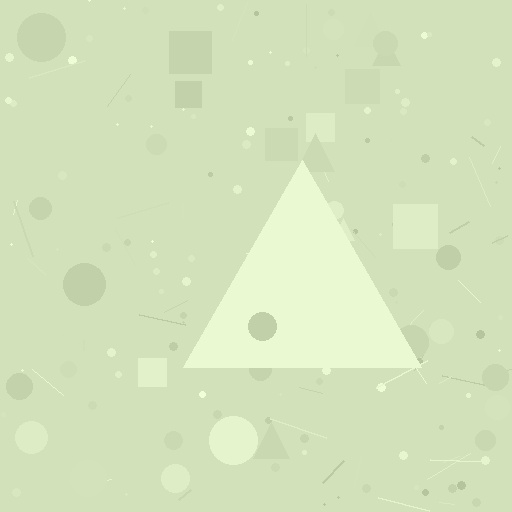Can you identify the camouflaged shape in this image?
The camouflaged shape is a triangle.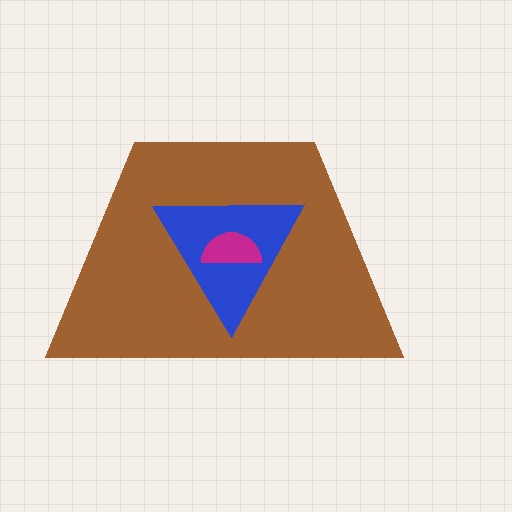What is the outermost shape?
The brown trapezoid.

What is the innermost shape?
The magenta semicircle.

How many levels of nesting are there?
3.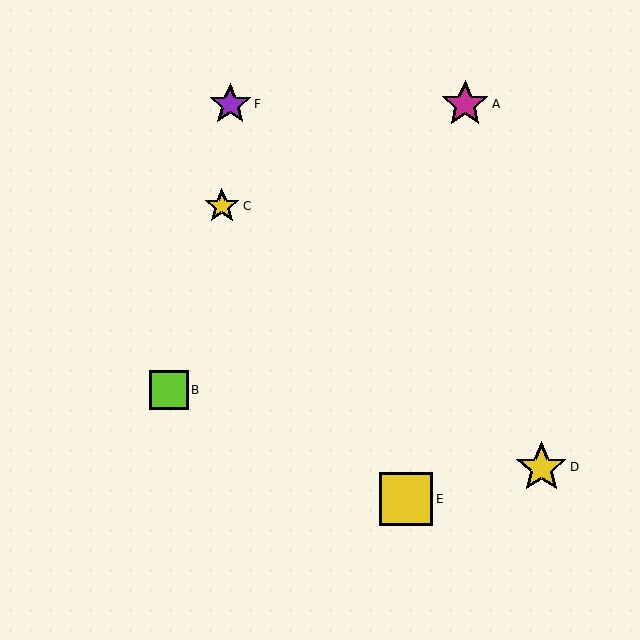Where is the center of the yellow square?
The center of the yellow square is at (406, 499).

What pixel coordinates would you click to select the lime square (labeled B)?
Click at (169, 390) to select the lime square B.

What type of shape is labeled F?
Shape F is a purple star.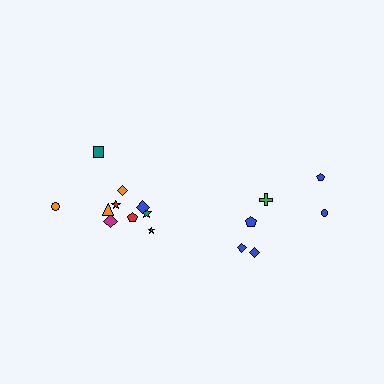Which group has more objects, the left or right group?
The left group.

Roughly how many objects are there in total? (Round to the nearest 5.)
Roughly 15 objects in total.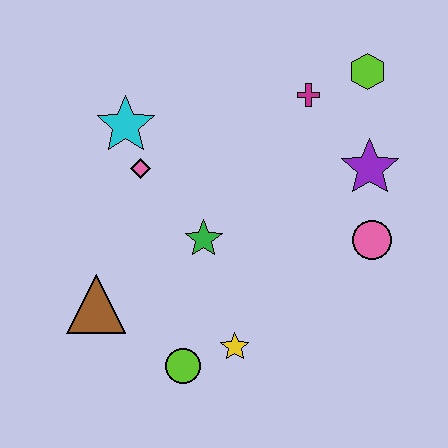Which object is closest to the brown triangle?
The lime circle is closest to the brown triangle.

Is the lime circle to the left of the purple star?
Yes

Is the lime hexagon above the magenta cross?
Yes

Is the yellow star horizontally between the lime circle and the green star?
No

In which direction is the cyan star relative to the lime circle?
The cyan star is above the lime circle.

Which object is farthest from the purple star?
The brown triangle is farthest from the purple star.